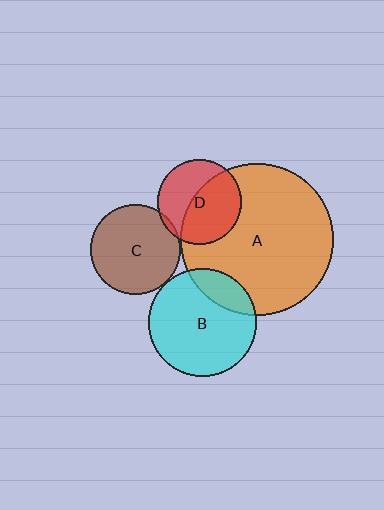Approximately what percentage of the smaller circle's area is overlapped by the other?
Approximately 20%.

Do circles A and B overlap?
Yes.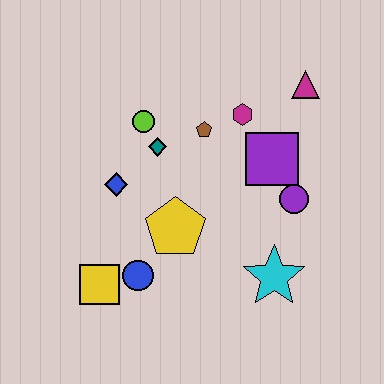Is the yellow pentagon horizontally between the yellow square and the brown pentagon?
Yes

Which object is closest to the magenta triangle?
The magenta hexagon is closest to the magenta triangle.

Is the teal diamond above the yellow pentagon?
Yes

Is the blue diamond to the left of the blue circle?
Yes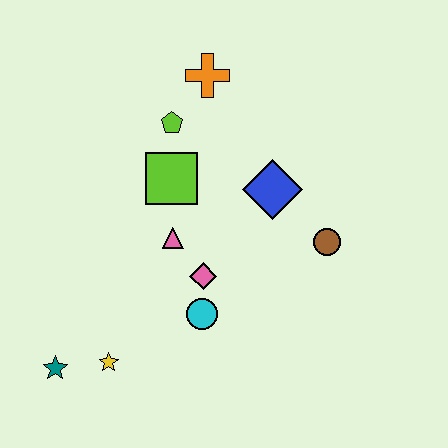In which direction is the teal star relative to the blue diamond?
The teal star is to the left of the blue diamond.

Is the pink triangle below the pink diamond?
No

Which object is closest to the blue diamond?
The brown circle is closest to the blue diamond.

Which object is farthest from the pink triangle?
The teal star is farthest from the pink triangle.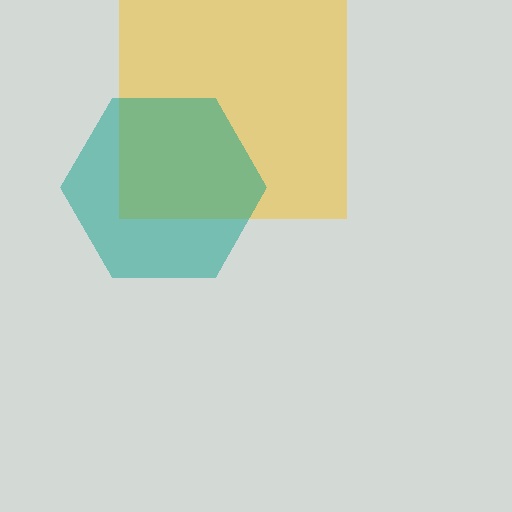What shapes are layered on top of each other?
The layered shapes are: a yellow square, a teal hexagon.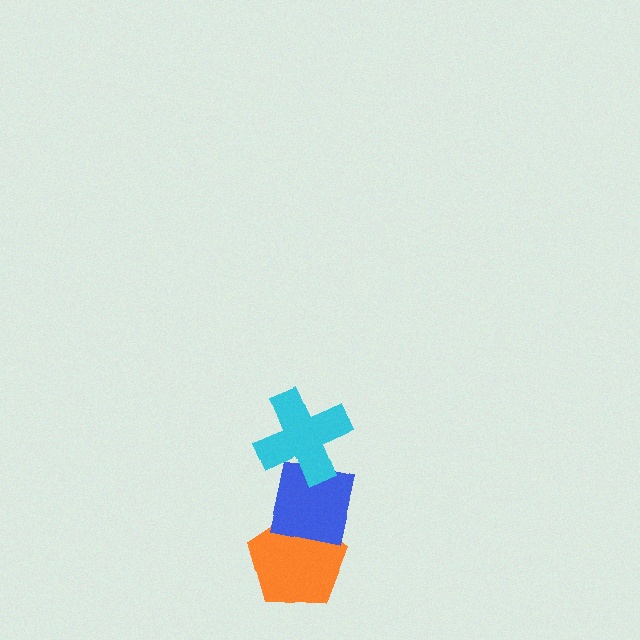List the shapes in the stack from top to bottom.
From top to bottom: the cyan cross, the blue square, the orange pentagon.